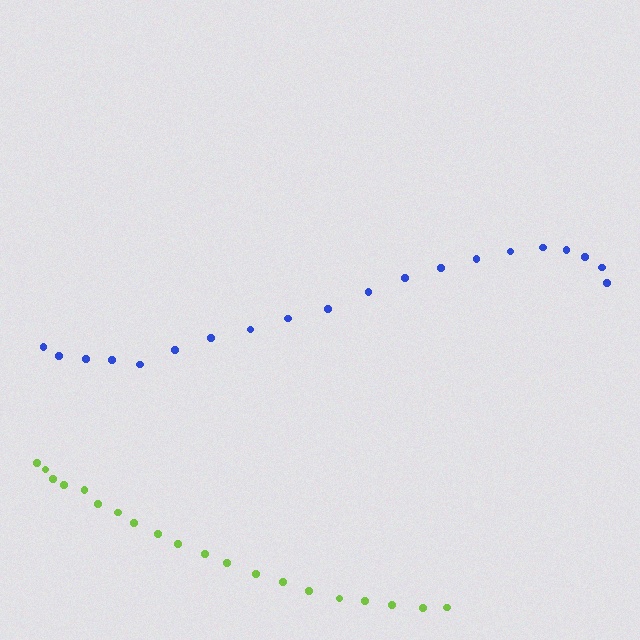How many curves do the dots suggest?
There are 2 distinct paths.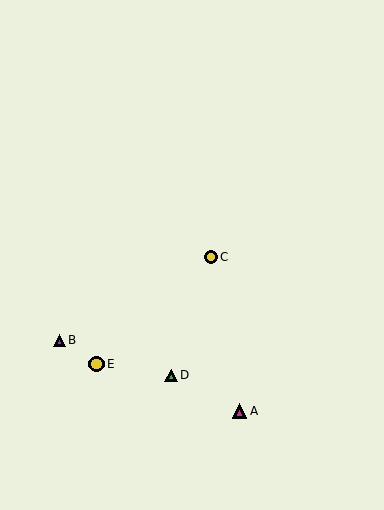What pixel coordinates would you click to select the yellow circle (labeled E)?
Click at (97, 364) to select the yellow circle E.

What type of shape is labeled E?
Shape E is a yellow circle.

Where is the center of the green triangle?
The center of the green triangle is at (171, 375).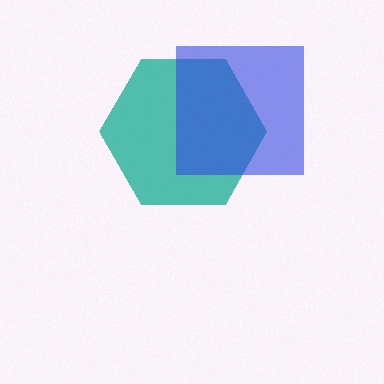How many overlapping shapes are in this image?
There are 2 overlapping shapes in the image.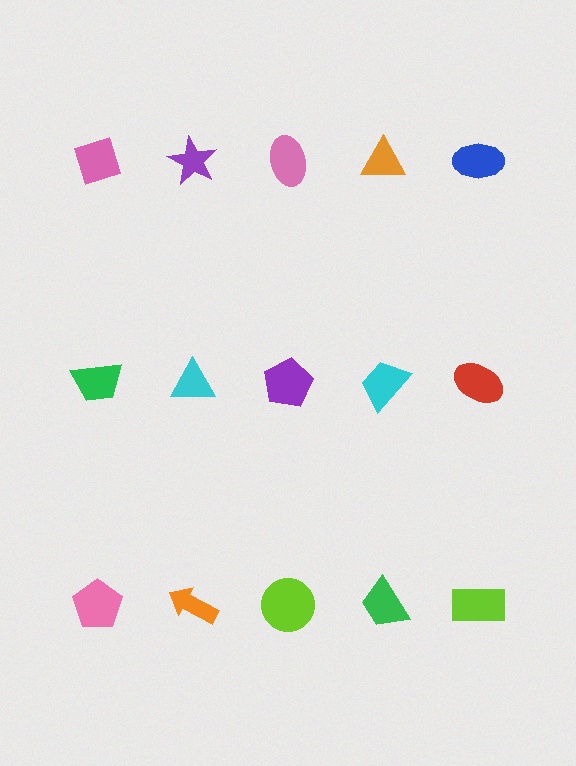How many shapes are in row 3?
5 shapes.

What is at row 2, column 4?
A cyan trapezoid.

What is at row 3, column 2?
An orange arrow.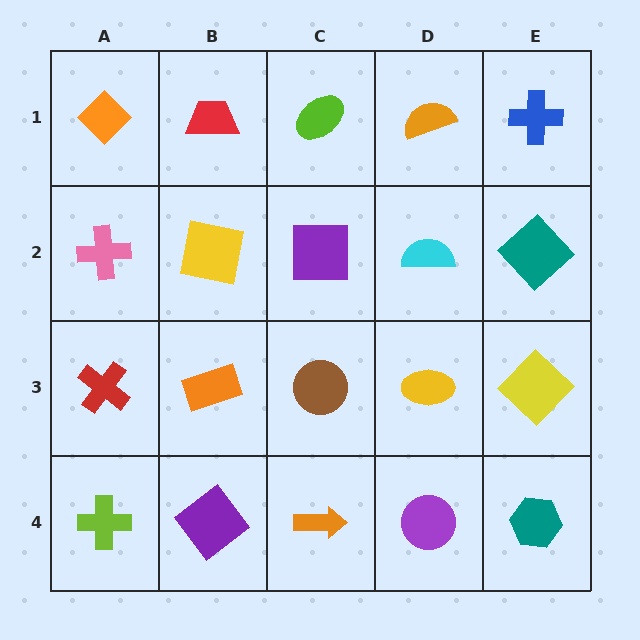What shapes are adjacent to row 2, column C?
A lime ellipse (row 1, column C), a brown circle (row 3, column C), a yellow square (row 2, column B), a cyan semicircle (row 2, column D).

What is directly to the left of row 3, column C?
An orange rectangle.